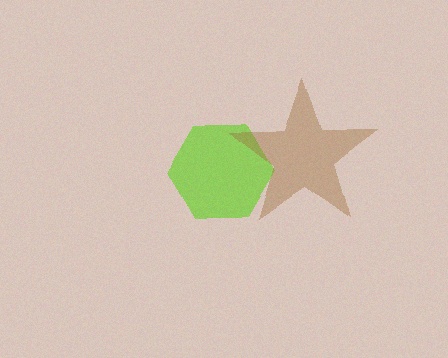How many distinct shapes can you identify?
There are 2 distinct shapes: a lime hexagon, a brown star.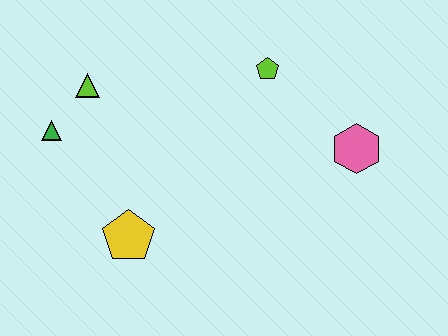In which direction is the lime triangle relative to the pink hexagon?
The lime triangle is to the left of the pink hexagon.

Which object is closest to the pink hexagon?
The lime pentagon is closest to the pink hexagon.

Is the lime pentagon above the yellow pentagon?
Yes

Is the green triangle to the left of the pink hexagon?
Yes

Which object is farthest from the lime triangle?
The pink hexagon is farthest from the lime triangle.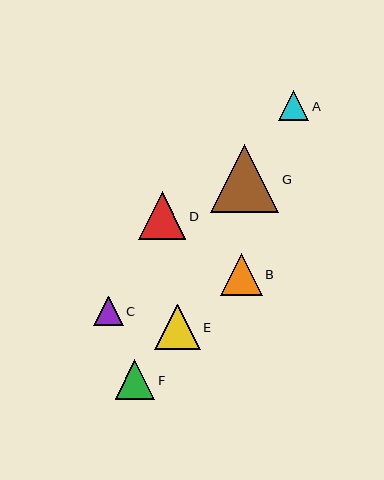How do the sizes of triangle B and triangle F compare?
Triangle B and triangle F are approximately the same size.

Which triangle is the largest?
Triangle G is the largest with a size of approximately 69 pixels.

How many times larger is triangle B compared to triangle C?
Triangle B is approximately 1.4 times the size of triangle C.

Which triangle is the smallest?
Triangle C is the smallest with a size of approximately 29 pixels.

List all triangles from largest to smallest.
From largest to smallest: G, D, E, B, F, A, C.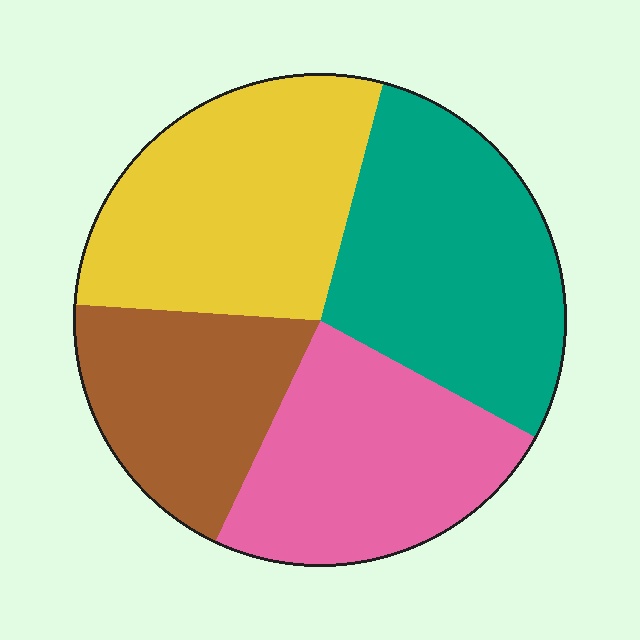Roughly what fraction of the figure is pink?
Pink takes up less than a quarter of the figure.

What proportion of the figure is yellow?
Yellow covers roughly 30% of the figure.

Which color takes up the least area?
Brown, at roughly 20%.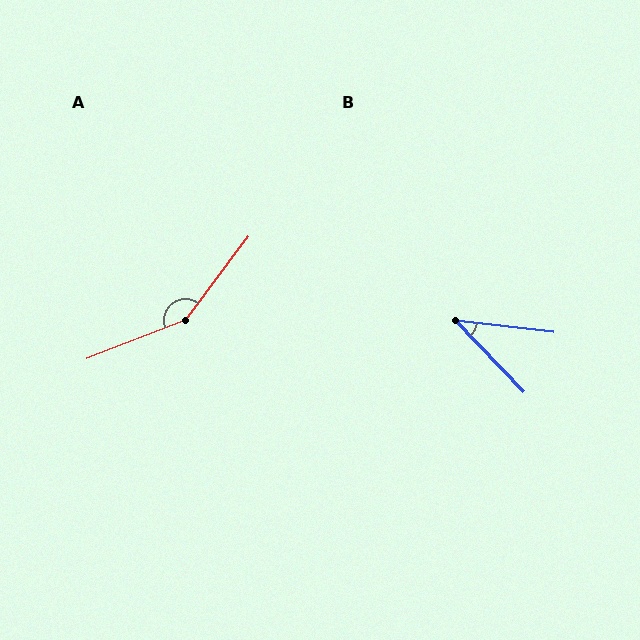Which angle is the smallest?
B, at approximately 40 degrees.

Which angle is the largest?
A, at approximately 148 degrees.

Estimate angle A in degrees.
Approximately 148 degrees.